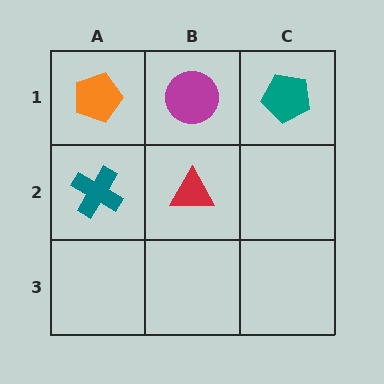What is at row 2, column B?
A red triangle.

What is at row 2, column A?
A teal cross.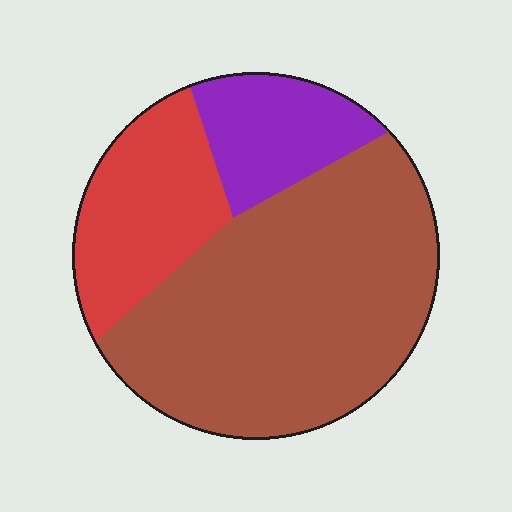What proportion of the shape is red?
Red covers 22% of the shape.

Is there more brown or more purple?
Brown.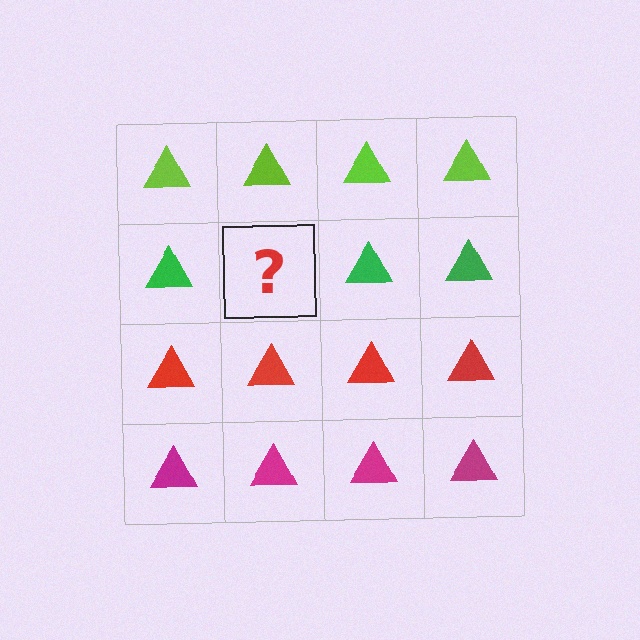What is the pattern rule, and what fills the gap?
The rule is that each row has a consistent color. The gap should be filled with a green triangle.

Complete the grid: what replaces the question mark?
The question mark should be replaced with a green triangle.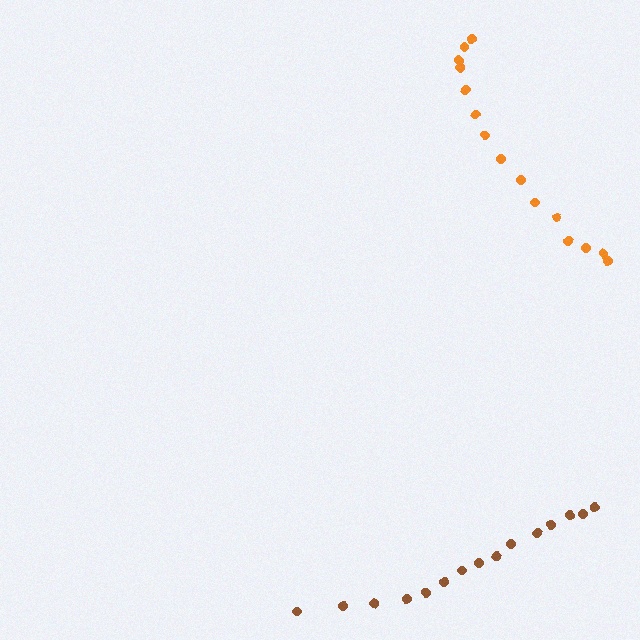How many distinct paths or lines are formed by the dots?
There are 2 distinct paths.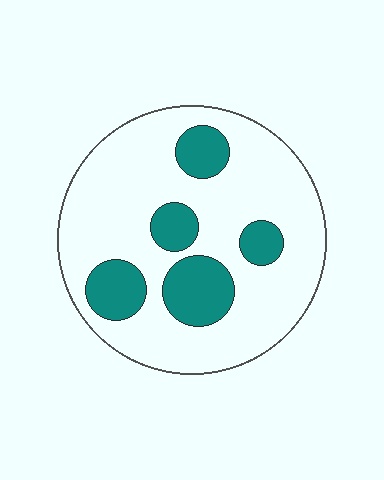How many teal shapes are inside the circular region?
5.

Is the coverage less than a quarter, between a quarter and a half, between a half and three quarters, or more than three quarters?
Less than a quarter.